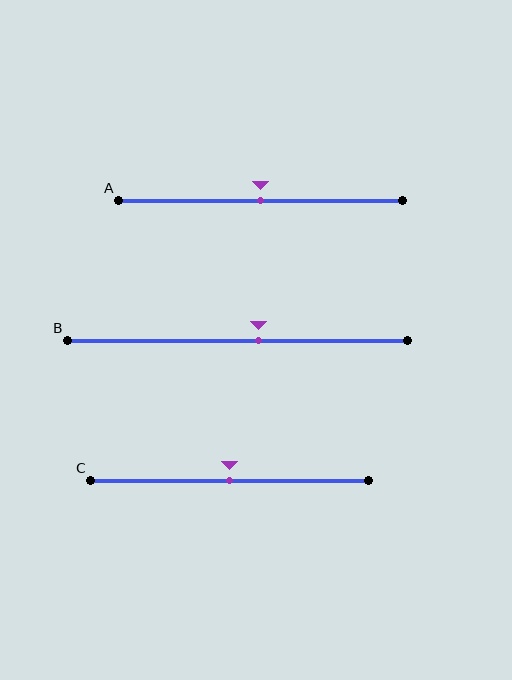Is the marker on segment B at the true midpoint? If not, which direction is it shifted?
No, the marker on segment B is shifted to the right by about 6% of the segment length.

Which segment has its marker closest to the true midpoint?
Segment A has its marker closest to the true midpoint.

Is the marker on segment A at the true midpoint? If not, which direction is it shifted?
Yes, the marker on segment A is at the true midpoint.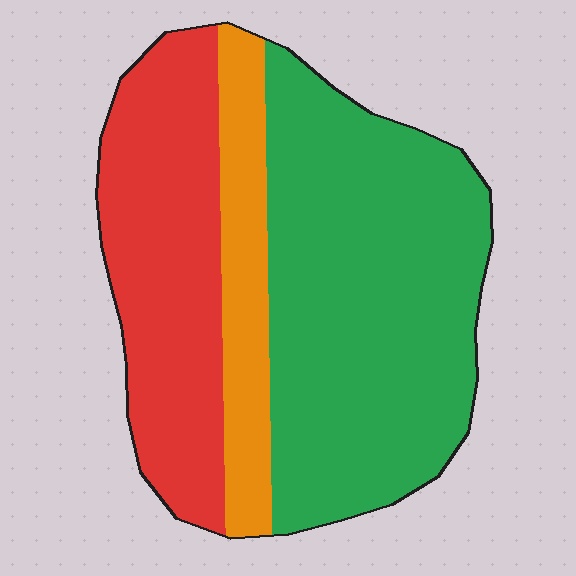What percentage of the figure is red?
Red takes up between a quarter and a half of the figure.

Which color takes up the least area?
Orange, at roughly 15%.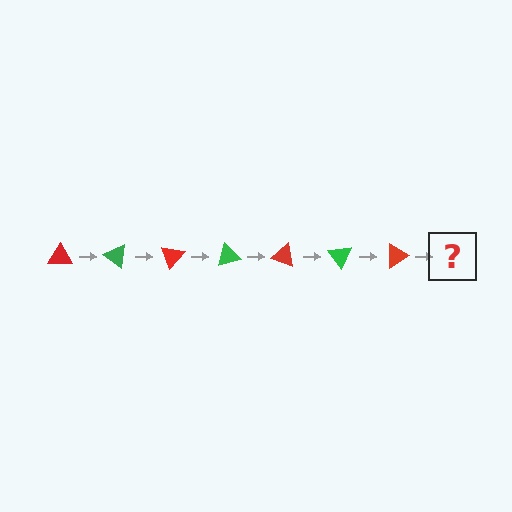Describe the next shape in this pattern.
It should be a green triangle, rotated 245 degrees from the start.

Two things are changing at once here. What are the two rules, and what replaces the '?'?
The two rules are that it rotates 35 degrees each step and the color cycles through red and green. The '?' should be a green triangle, rotated 245 degrees from the start.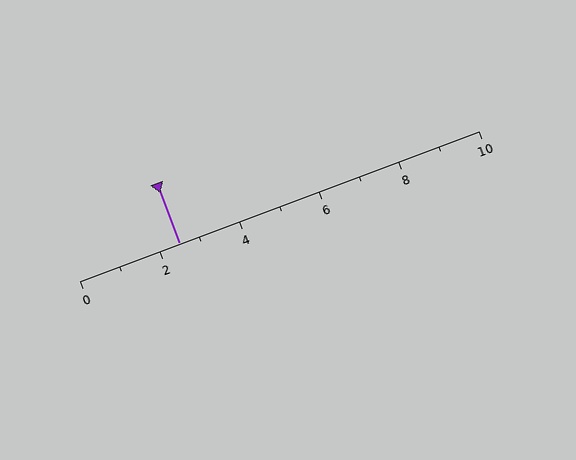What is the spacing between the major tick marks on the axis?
The major ticks are spaced 2 apart.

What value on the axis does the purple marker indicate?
The marker indicates approximately 2.5.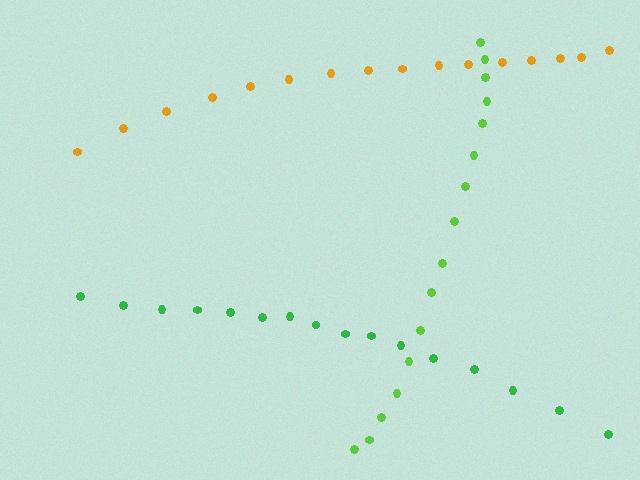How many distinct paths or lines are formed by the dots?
There are 3 distinct paths.